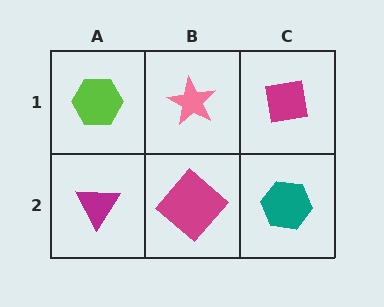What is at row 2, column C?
A teal hexagon.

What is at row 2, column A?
A magenta triangle.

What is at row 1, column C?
A magenta square.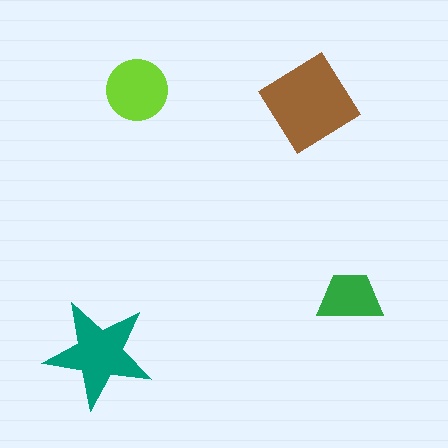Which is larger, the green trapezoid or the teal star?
The teal star.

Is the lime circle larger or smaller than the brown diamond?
Smaller.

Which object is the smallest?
The green trapezoid.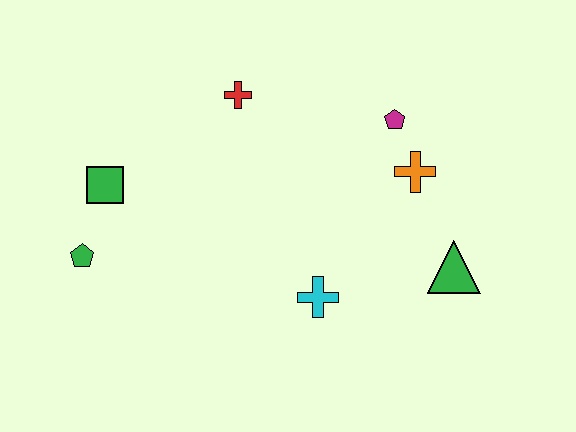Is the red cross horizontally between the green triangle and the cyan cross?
No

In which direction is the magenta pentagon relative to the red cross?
The magenta pentagon is to the right of the red cross.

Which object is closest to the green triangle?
The orange cross is closest to the green triangle.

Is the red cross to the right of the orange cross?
No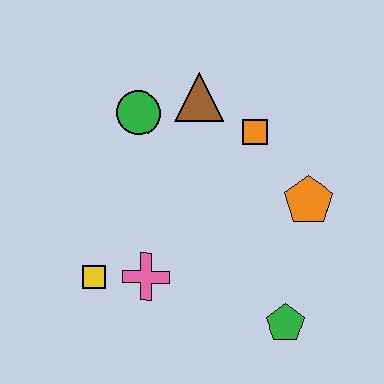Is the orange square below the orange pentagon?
No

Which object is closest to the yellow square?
The pink cross is closest to the yellow square.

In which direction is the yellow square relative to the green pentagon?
The yellow square is to the left of the green pentagon.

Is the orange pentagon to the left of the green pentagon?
No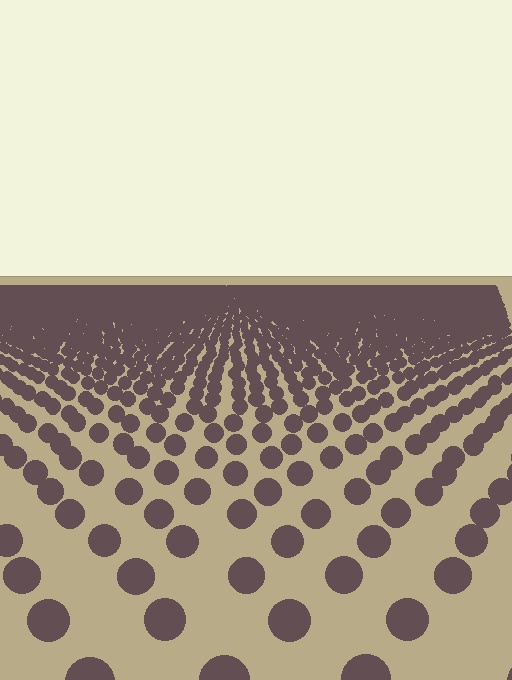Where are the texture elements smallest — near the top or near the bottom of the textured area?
Near the top.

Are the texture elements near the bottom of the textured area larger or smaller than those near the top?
Larger. Near the bottom, elements are closer to the viewer and appear at a bigger on-screen size.